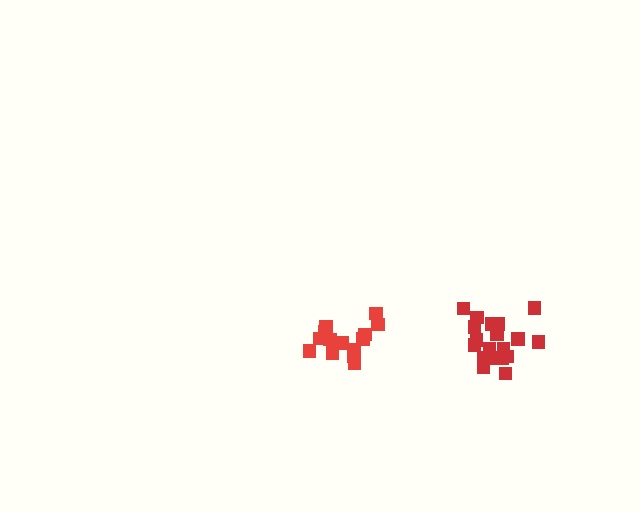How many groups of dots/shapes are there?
There are 2 groups.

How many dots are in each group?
Group 1: 19 dots, Group 2: 17 dots (36 total).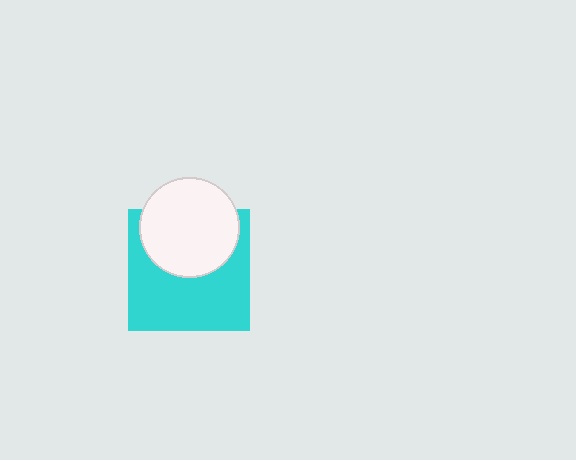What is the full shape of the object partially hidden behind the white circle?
The partially hidden object is a cyan square.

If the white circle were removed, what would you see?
You would see the complete cyan square.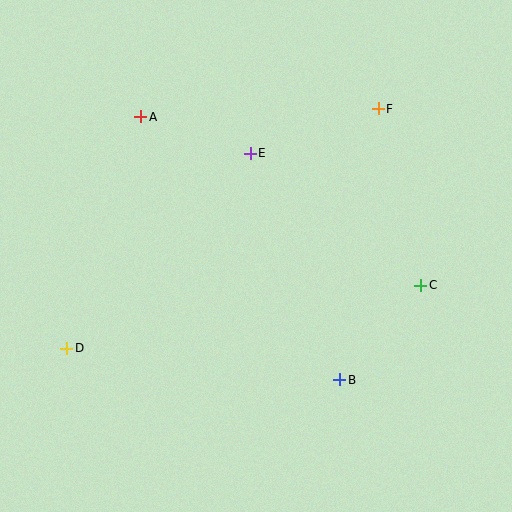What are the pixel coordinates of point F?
Point F is at (378, 109).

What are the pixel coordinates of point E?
Point E is at (250, 153).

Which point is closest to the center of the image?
Point E at (250, 153) is closest to the center.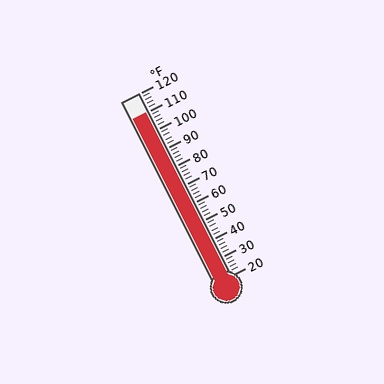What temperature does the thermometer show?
The thermometer shows approximately 110°F.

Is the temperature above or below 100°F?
The temperature is above 100°F.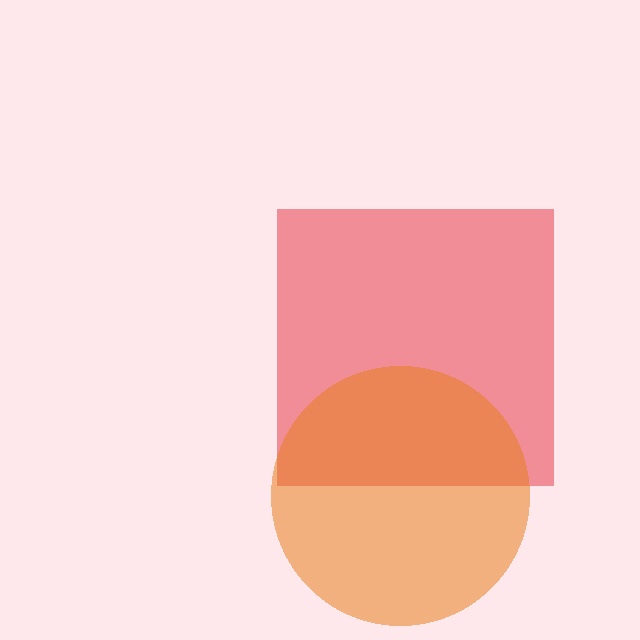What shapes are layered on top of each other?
The layered shapes are: a red square, an orange circle.